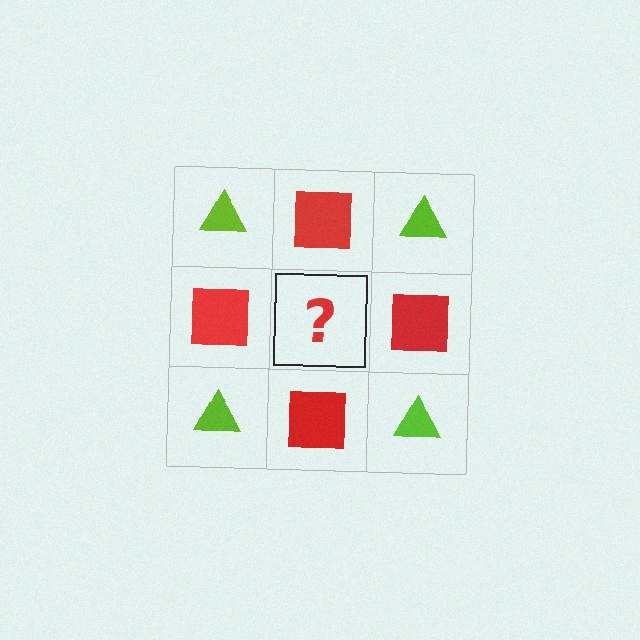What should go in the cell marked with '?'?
The missing cell should contain a lime triangle.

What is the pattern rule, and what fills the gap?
The rule is that it alternates lime triangle and red square in a checkerboard pattern. The gap should be filled with a lime triangle.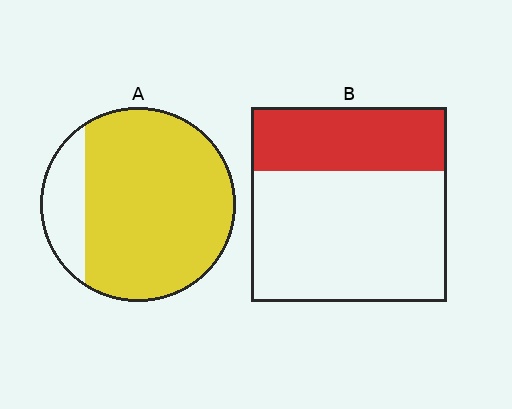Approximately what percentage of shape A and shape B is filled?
A is approximately 85% and B is approximately 35%.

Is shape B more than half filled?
No.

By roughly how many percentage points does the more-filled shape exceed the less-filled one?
By roughly 50 percentage points (A over B).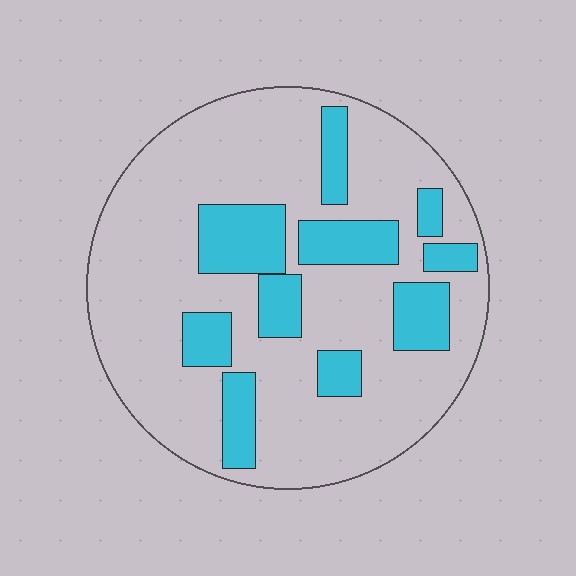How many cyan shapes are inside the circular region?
10.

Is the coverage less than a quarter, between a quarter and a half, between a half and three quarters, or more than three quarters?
Less than a quarter.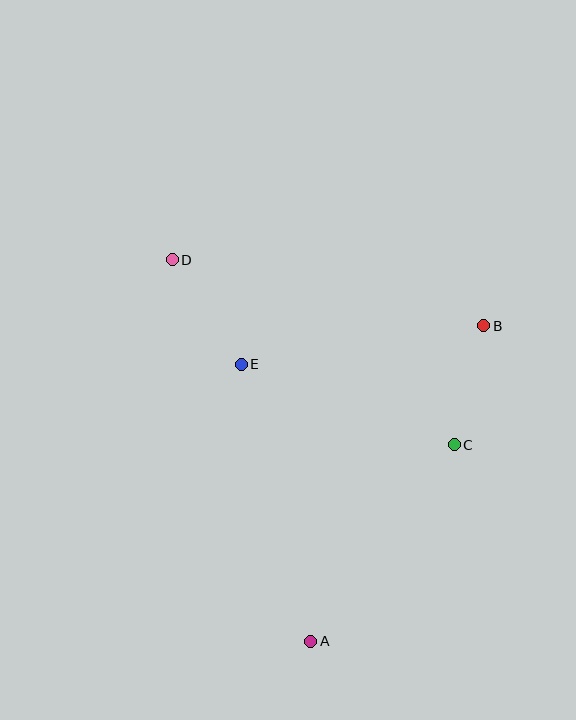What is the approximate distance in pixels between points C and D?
The distance between C and D is approximately 337 pixels.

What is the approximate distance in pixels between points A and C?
The distance between A and C is approximately 243 pixels.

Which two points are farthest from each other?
Points A and D are farthest from each other.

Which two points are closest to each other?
Points B and C are closest to each other.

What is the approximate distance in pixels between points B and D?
The distance between B and D is approximately 319 pixels.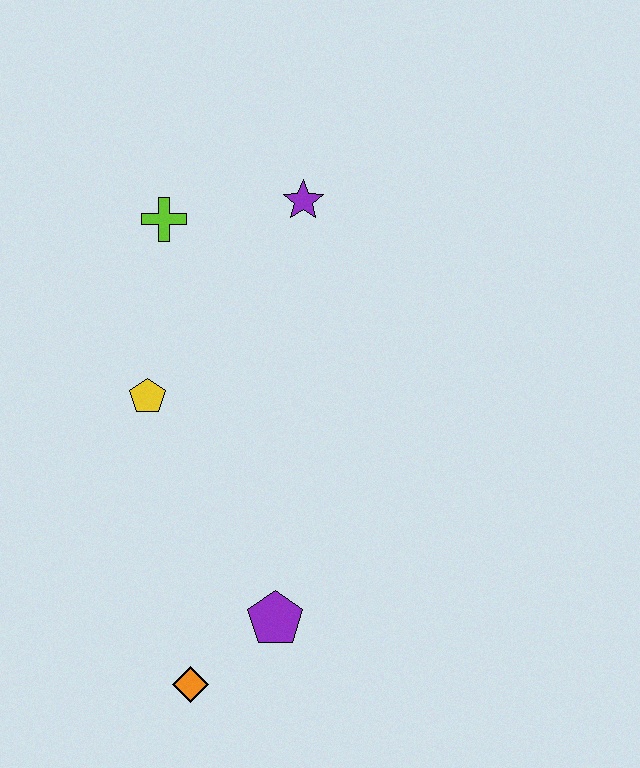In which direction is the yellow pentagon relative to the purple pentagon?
The yellow pentagon is above the purple pentagon.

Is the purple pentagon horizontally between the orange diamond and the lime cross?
No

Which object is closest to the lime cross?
The purple star is closest to the lime cross.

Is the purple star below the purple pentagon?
No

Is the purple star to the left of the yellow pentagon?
No